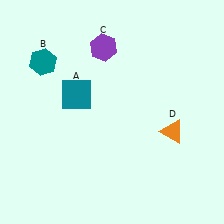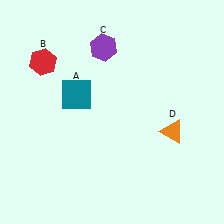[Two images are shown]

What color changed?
The hexagon (B) changed from teal in Image 1 to red in Image 2.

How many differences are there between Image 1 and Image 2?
There is 1 difference between the two images.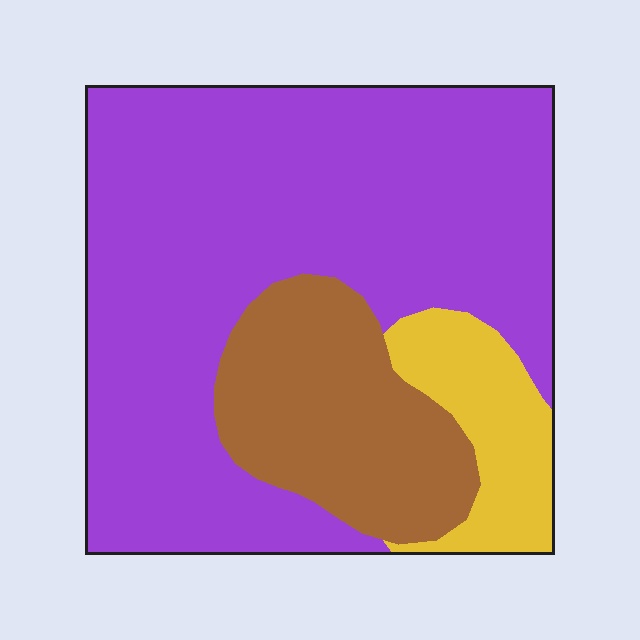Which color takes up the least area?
Yellow, at roughly 10%.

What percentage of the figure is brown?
Brown takes up between a sixth and a third of the figure.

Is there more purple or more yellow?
Purple.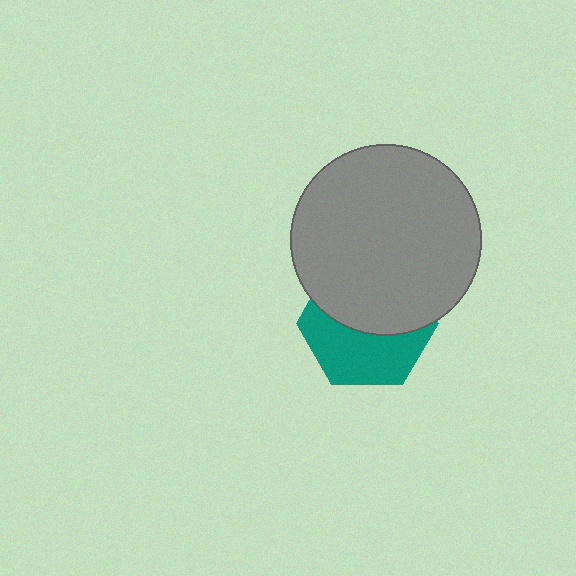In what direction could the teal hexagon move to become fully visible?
The teal hexagon could move down. That would shift it out from behind the gray circle entirely.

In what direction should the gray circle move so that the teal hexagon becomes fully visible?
The gray circle should move up. That is the shortest direction to clear the overlap and leave the teal hexagon fully visible.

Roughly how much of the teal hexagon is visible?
About half of it is visible (roughly 48%).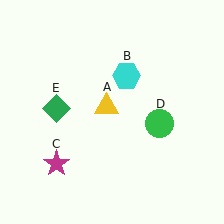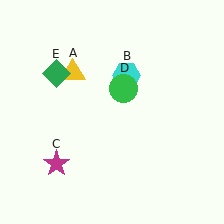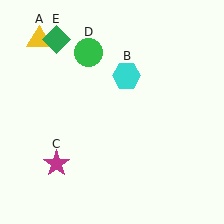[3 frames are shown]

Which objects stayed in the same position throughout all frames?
Cyan hexagon (object B) and magenta star (object C) remained stationary.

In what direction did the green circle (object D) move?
The green circle (object D) moved up and to the left.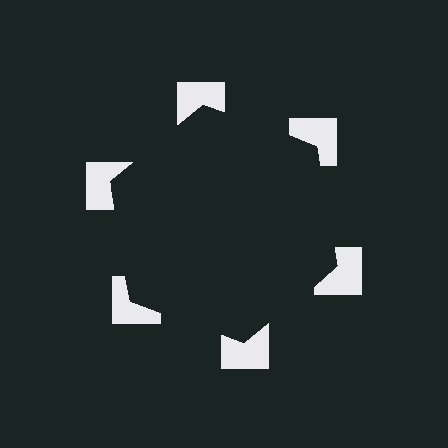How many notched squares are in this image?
There are 6 — one at each vertex of the illusory hexagon.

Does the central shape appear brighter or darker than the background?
It typically appears slightly darker than the background, even though no actual brightness change is drawn.